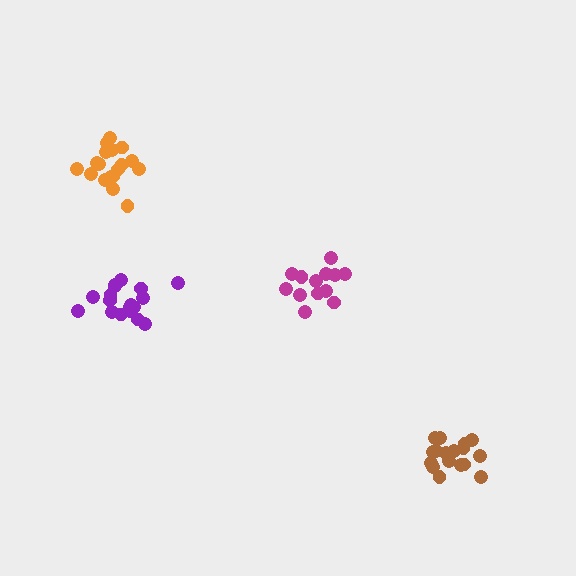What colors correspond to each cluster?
The clusters are colored: magenta, purple, orange, brown.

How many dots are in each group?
Group 1: 13 dots, Group 2: 18 dots, Group 3: 18 dots, Group 4: 18 dots (67 total).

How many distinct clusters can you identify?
There are 4 distinct clusters.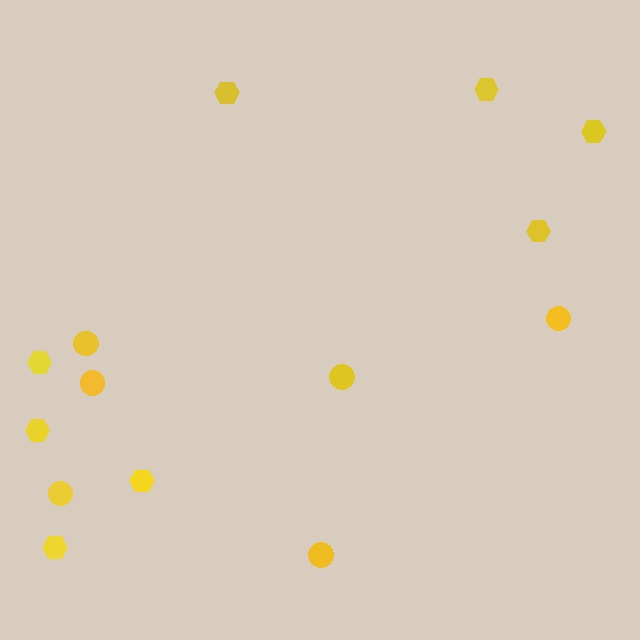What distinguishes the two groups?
There are 2 groups: one group of hexagons (8) and one group of circles (6).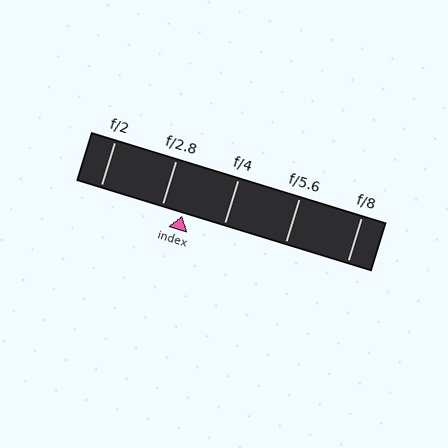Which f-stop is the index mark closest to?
The index mark is closest to f/2.8.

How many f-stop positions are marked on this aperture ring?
There are 5 f-stop positions marked.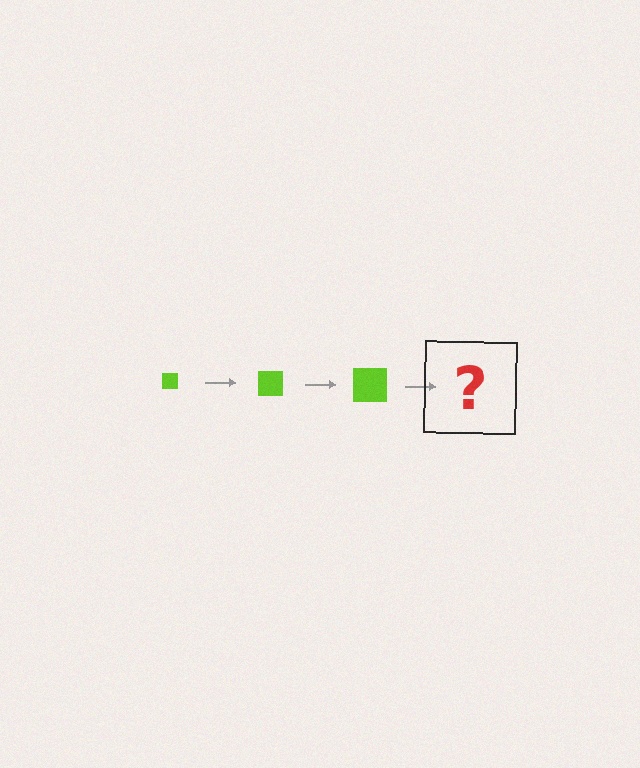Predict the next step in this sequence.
The next step is a lime square, larger than the previous one.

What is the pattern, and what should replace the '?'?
The pattern is that the square gets progressively larger each step. The '?' should be a lime square, larger than the previous one.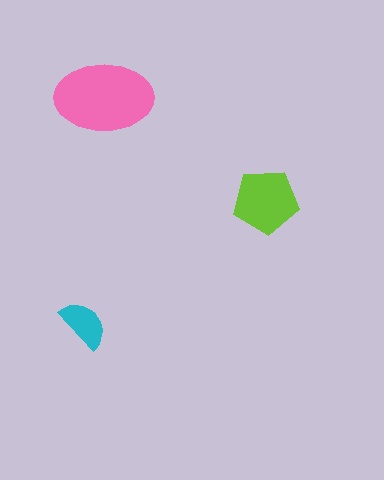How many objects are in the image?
There are 3 objects in the image.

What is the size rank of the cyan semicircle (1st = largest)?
3rd.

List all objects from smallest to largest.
The cyan semicircle, the lime pentagon, the pink ellipse.